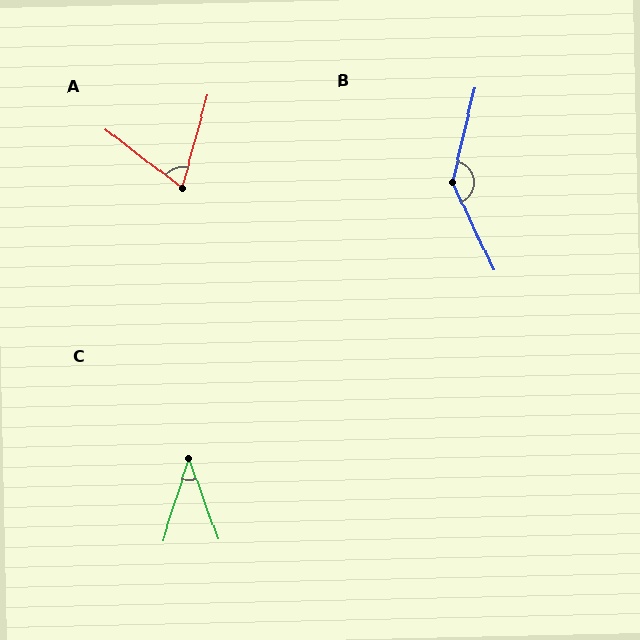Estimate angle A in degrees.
Approximately 68 degrees.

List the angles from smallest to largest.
C (37°), A (68°), B (141°).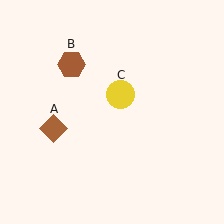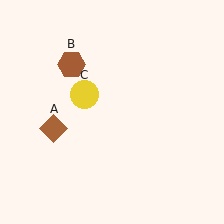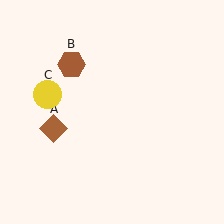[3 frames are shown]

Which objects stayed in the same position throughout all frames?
Brown diamond (object A) and brown hexagon (object B) remained stationary.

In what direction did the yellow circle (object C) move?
The yellow circle (object C) moved left.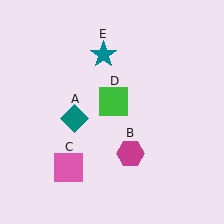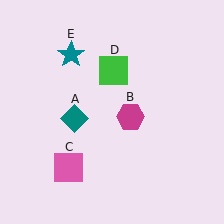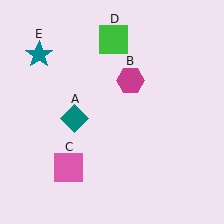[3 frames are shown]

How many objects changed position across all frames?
3 objects changed position: magenta hexagon (object B), green square (object D), teal star (object E).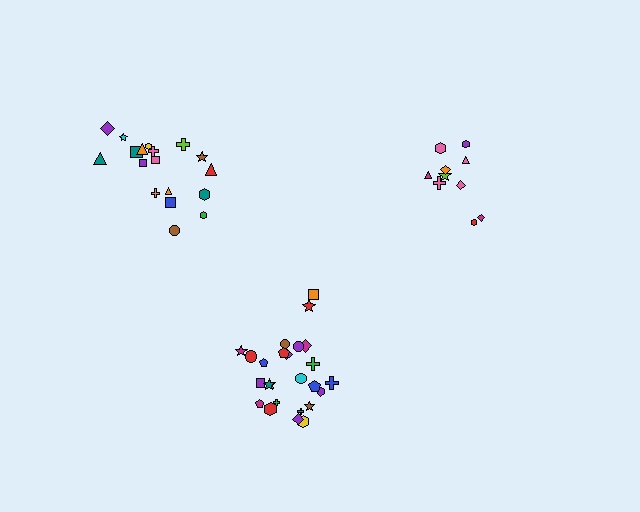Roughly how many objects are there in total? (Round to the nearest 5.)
Roughly 55 objects in total.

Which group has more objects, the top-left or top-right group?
The top-left group.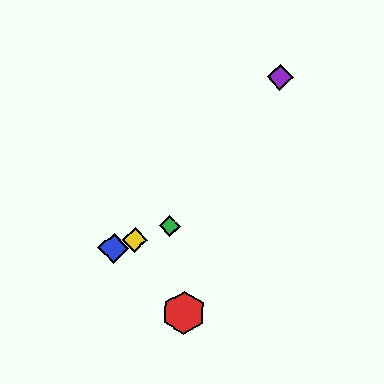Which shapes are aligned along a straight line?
The blue diamond, the green diamond, the yellow diamond are aligned along a straight line.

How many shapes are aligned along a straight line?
3 shapes (the blue diamond, the green diamond, the yellow diamond) are aligned along a straight line.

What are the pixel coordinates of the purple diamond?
The purple diamond is at (280, 77).